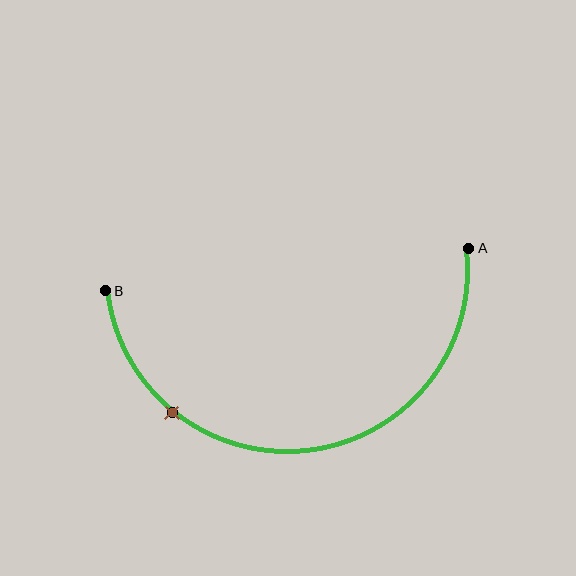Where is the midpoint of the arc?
The arc midpoint is the point on the curve farthest from the straight line joining A and B. It sits below that line.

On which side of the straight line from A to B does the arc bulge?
The arc bulges below the straight line connecting A and B.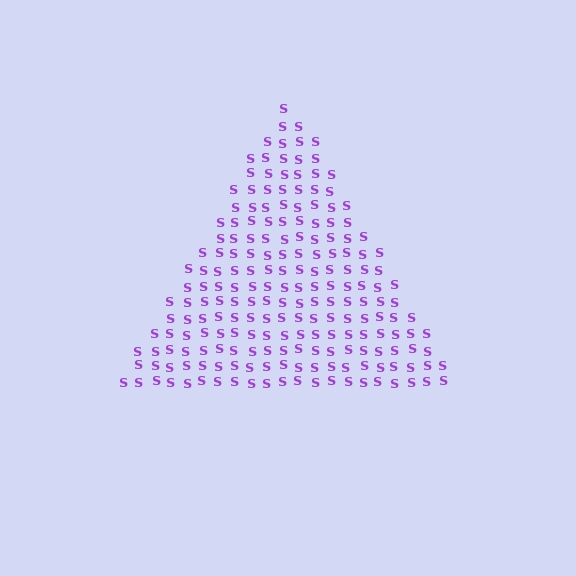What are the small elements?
The small elements are letter S's.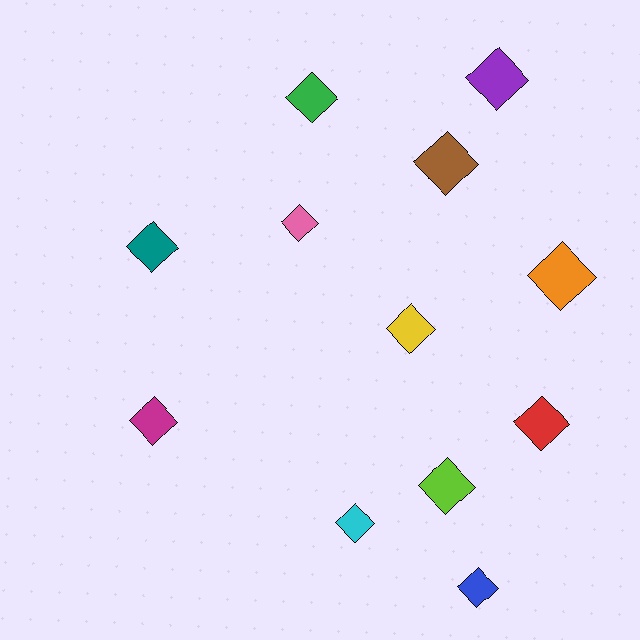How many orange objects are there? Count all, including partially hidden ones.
There is 1 orange object.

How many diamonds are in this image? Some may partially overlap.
There are 12 diamonds.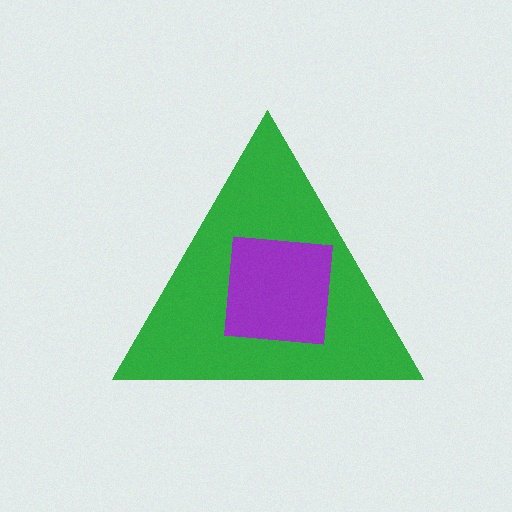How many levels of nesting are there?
2.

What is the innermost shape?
The purple square.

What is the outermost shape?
The green triangle.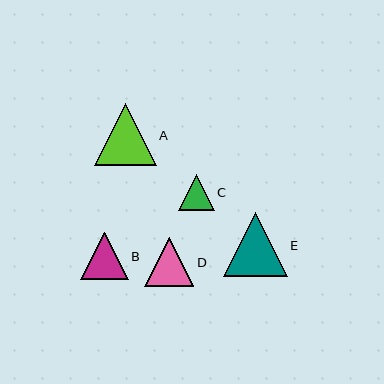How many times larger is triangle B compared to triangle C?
Triangle B is approximately 1.3 times the size of triangle C.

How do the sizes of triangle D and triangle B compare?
Triangle D and triangle B are approximately the same size.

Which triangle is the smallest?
Triangle C is the smallest with a size of approximately 36 pixels.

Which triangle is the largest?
Triangle E is the largest with a size of approximately 63 pixels.